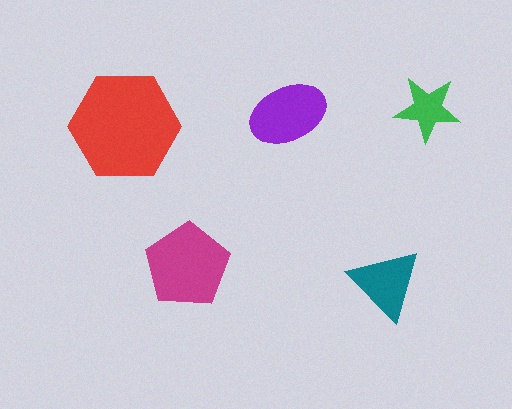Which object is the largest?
The red hexagon.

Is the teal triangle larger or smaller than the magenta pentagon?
Smaller.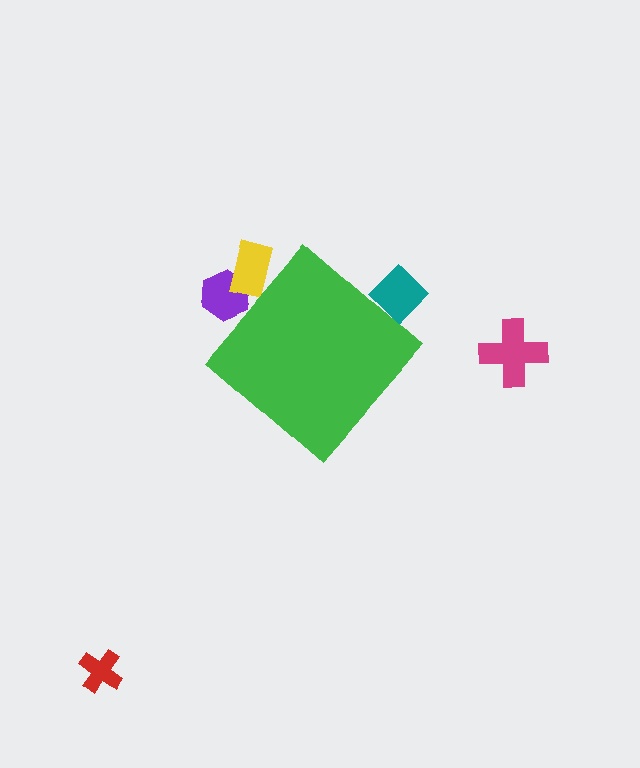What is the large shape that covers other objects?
A green diamond.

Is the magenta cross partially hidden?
No, the magenta cross is fully visible.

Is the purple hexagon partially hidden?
Yes, the purple hexagon is partially hidden behind the green diamond.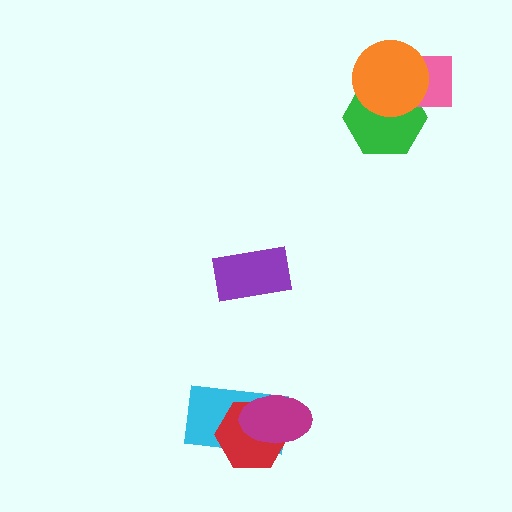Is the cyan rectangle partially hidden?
Yes, it is partially covered by another shape.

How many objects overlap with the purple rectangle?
0 objects overlap with the purple rectangle.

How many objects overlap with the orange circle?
2 objects overlap with the orange circle.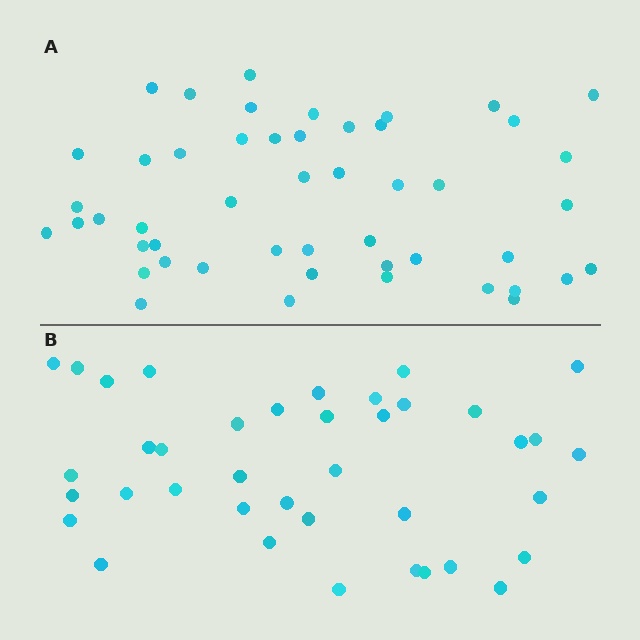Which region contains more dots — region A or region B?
Region A (the top region) has more dots.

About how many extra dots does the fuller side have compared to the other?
Region A has roughly 10 or so more dots than region B.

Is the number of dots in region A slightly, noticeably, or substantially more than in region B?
Region A has noticeably more, but not dramatically so. The ratio is roughly 1.3 to 1.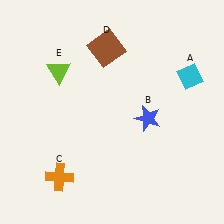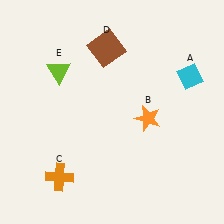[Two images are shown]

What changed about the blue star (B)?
In Image 1, B is blue. In Image 2, it changed to orange.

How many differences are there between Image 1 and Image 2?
There is 1 difference between the two images.